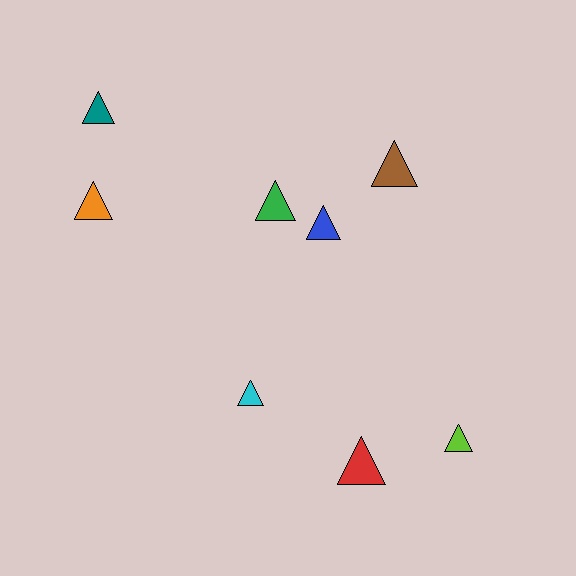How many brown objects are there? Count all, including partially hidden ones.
There is 1 brown object.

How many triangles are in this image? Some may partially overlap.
There are 8 triangles.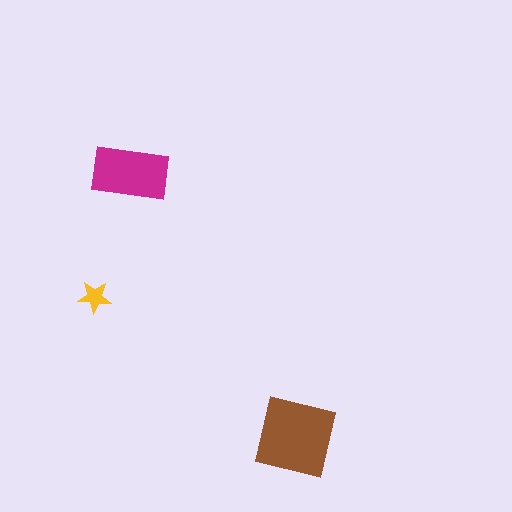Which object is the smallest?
The yellow star.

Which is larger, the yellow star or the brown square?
The brown square.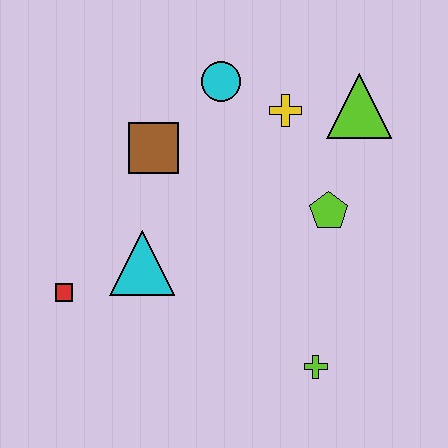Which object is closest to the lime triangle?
The yellow cross is closest to the lime triangle.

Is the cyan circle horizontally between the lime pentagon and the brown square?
Yes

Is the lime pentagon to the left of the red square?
No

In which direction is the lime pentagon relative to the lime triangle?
The lime pentagon is below the lime triangle.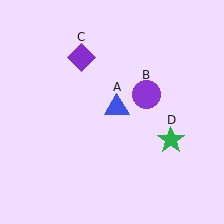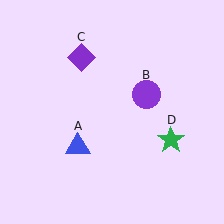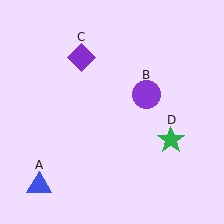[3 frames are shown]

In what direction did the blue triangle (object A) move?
The blue triangle (object A) moved down and to the left.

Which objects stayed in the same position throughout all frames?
Purple circle (object B) and purple diamond (object C) and green star (object D) remained stationary.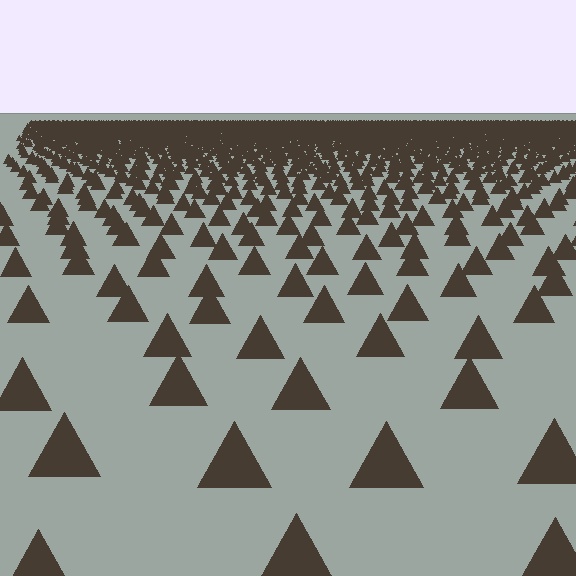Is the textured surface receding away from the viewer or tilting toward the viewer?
The surface is receding away from the viewer. Texture elements get smaller and denser toward the top.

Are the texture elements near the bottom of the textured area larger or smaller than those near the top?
Larger. Near the bottom, elements are closer to the viewer and appear at a bigger on-screen size.